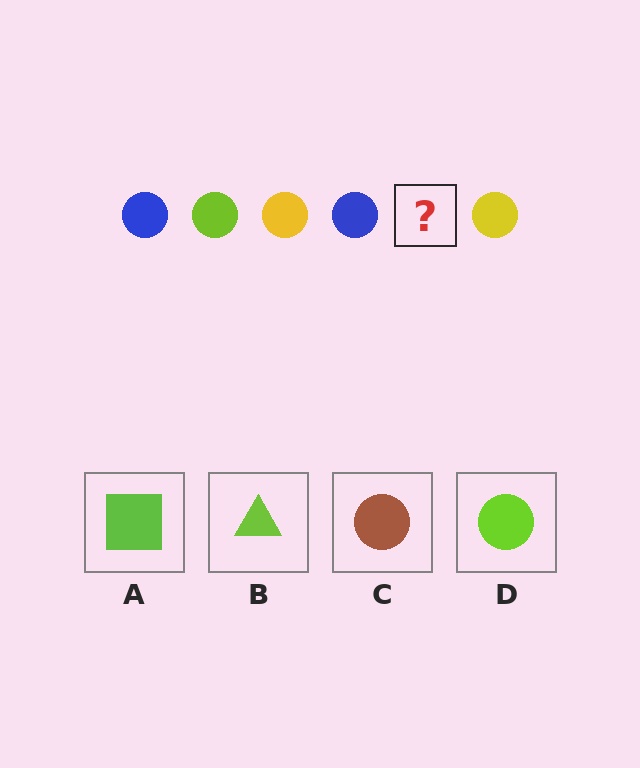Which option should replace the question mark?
Option D.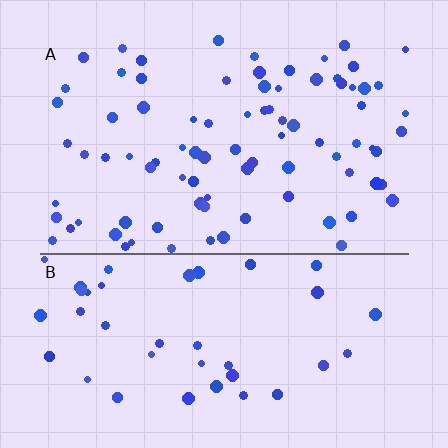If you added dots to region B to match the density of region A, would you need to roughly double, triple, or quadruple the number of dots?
Approximately double.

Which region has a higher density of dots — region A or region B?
A (the top).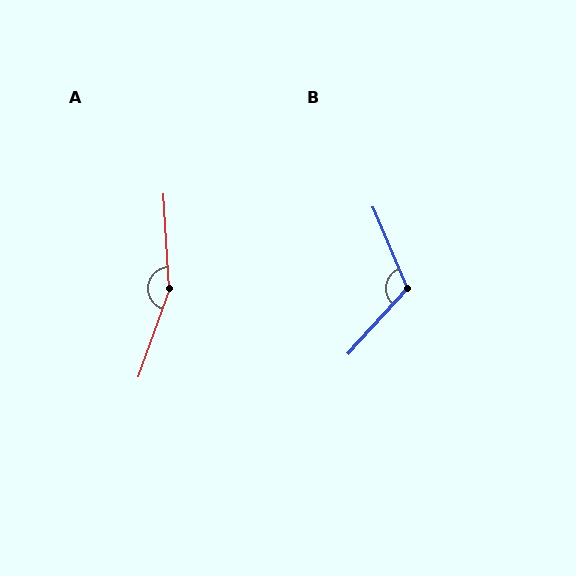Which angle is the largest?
A, at approximately 157 degrees.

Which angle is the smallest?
B, at approximately 115 degrees.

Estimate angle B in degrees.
Approximately 115 degrees.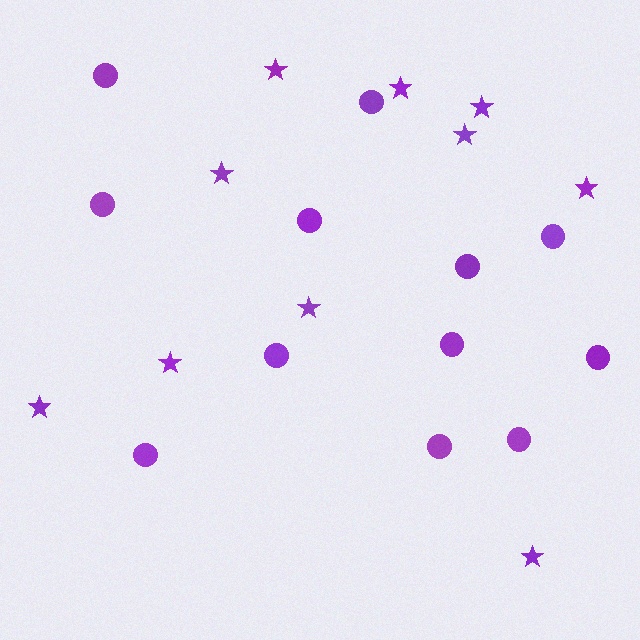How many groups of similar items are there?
There are 2 groups: one group of stars (10) and one group of circles (12).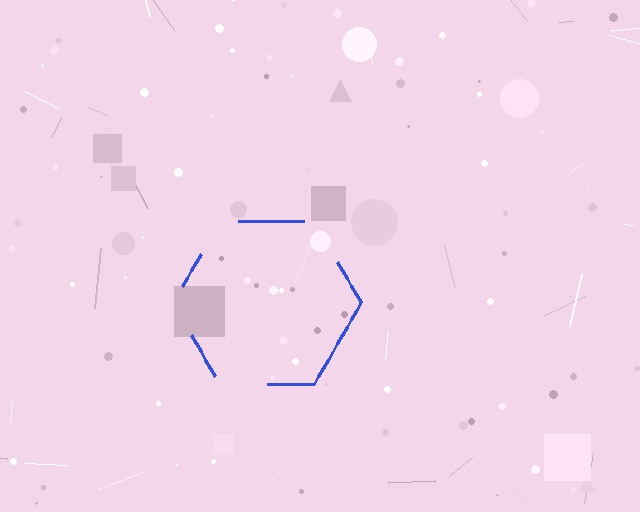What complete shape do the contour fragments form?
The contour fragments form a hexagon.